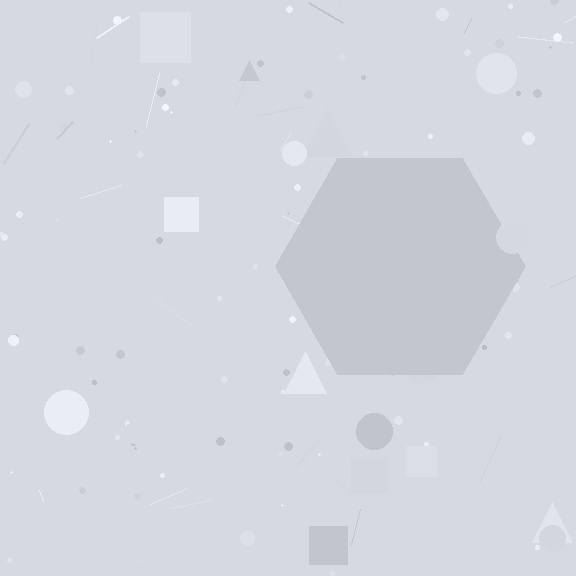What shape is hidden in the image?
A hexagon is hidden in the image.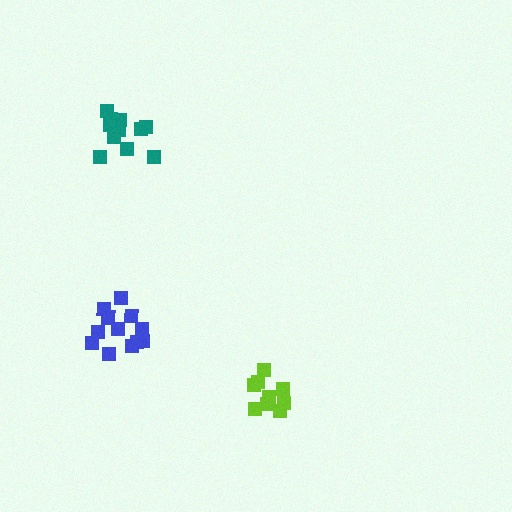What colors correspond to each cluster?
The clusters are colored: lime, teal, blue.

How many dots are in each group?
Group 1: 9 dots, Group 2: 11 dots, Group 3: 13 dots (33 total).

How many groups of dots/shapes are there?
There are 3 groups.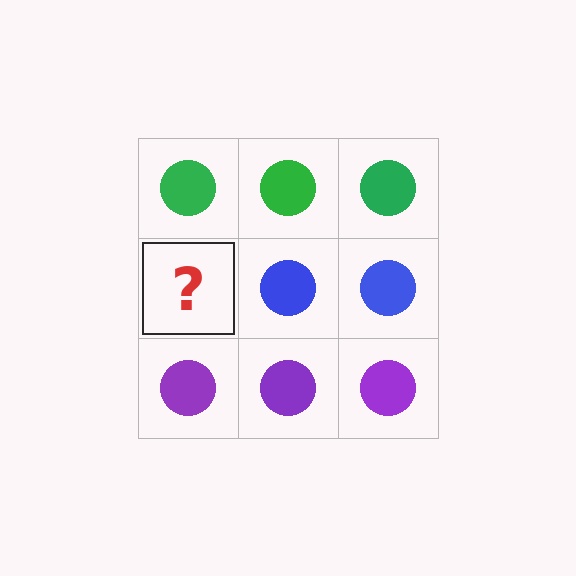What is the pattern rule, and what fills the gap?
The rule is that each row has a consistent color. The gap should be filled with a blue circle.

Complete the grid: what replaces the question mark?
The question mark should be replaced with a blue circle.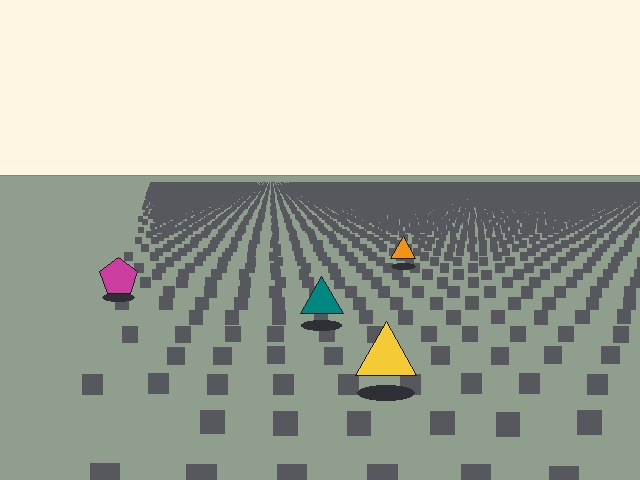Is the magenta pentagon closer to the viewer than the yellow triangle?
No. The yellow triangle is closer — you can tell from the texture gradient: the ground texture is coarser near it.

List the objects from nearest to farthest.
From nearest to farthest: the yellow triangle, the teal triangle, the magenta pentagon, the orange triangle.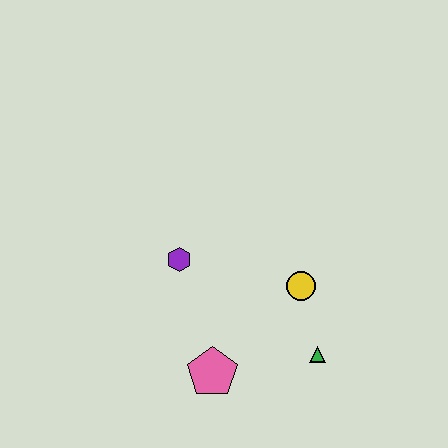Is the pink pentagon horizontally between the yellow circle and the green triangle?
No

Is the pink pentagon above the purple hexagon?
No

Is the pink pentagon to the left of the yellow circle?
Yes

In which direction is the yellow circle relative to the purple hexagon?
The yellow circle is to the right of the purple hexagon.